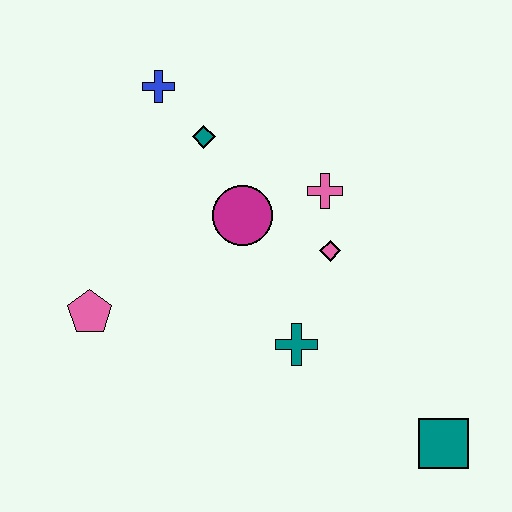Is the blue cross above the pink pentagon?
Yes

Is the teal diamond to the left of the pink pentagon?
No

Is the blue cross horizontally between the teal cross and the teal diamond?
No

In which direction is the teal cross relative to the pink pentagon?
The teal cross is to the right of the pink pentagon.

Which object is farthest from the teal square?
The blue cross is farthest from the teal square.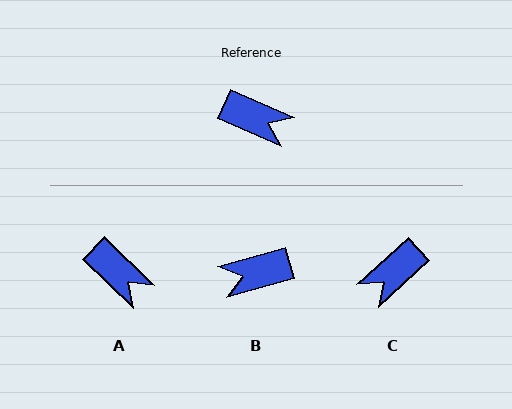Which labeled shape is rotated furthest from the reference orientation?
B, about 141 degrees away.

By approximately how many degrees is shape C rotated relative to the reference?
Approximately 114 degrees clockwise.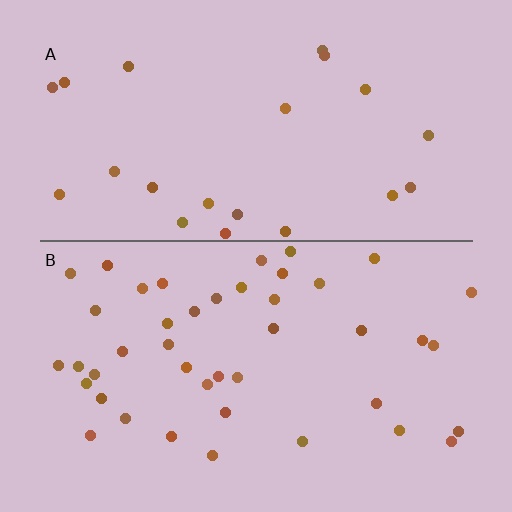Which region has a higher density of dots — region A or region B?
B (the bottom).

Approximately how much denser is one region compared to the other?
Approximately 2.0× — region B over region A.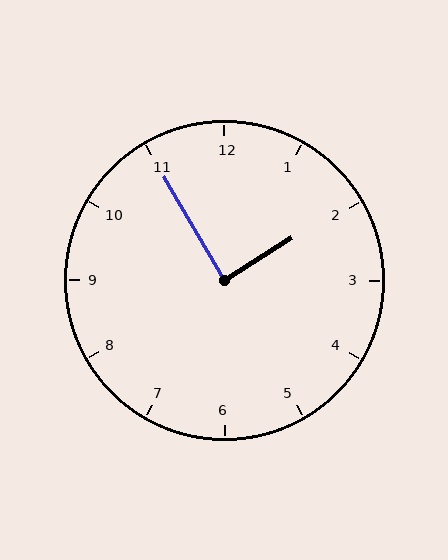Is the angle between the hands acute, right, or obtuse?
It is right.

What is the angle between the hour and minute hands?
Approximately 88 degrees.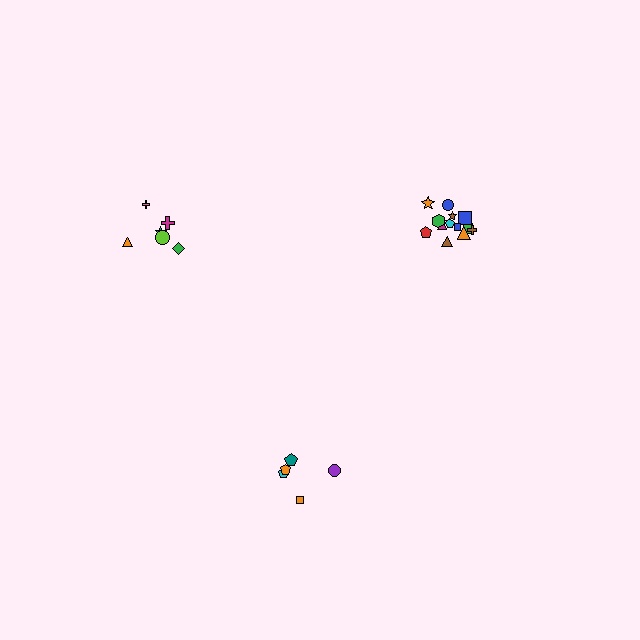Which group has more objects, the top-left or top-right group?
The top-right group.